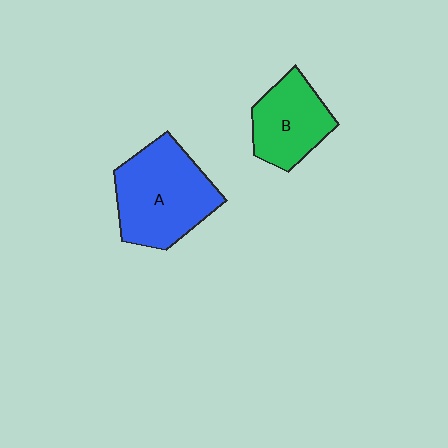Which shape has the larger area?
Shape A (blue).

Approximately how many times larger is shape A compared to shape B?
Approximately 1.5 times.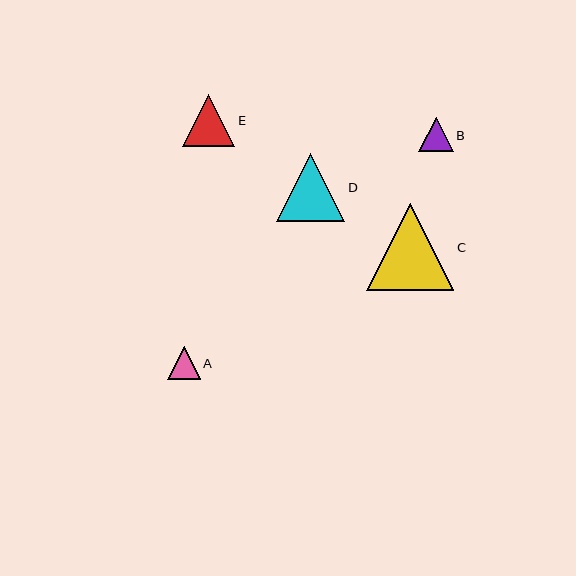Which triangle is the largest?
Triangle C is the largest with a size of approximately 87 pixels.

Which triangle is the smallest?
Triangle A is the smallest with a size of approximately 33 pixels.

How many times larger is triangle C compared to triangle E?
Triangle C is approximately 1.7 times the size of triangle E.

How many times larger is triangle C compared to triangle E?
Triangle C is approximately 1.7 times the size of triangle E.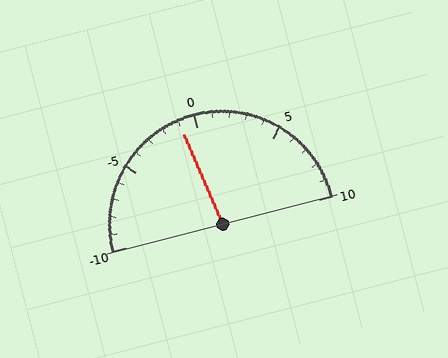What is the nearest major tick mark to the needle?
The nearest major tick mark is 0.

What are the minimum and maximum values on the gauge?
The gauge ranges from -10 to 10.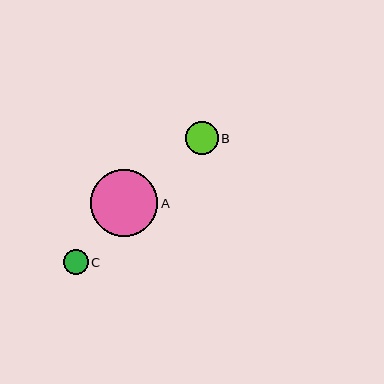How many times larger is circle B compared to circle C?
Circle B is approximately 1.3 times the size of circle C.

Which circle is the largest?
Circle A is the largest with a size of approximately 68 pixels.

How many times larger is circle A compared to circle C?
Circle A is approximately 2.7 times the size of circle C.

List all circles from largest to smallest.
From largest to smallest: A, B, C.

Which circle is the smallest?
Circle C is the smallest with a size of approximately 25 pixels.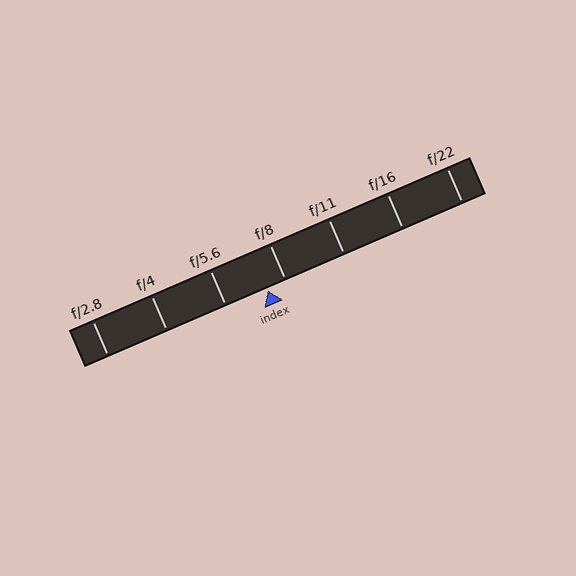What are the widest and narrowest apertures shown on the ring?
The widest aperture shown is f/2.8 and the narrowest is f/22.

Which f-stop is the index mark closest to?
The index mark is closest to f/8.